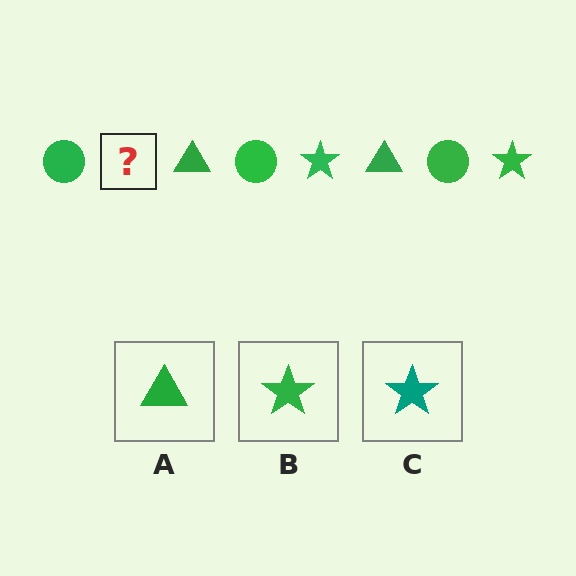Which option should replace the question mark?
Option B.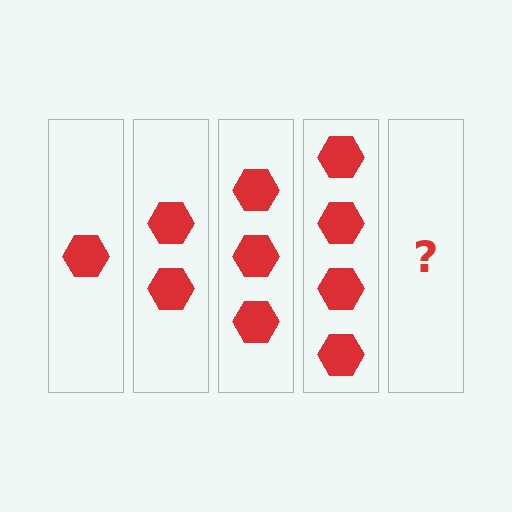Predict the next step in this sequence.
The next step is 5 hexagons.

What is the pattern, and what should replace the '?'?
The pattern is that each step adds one more hexagon. The '?' should be 5 hexagons.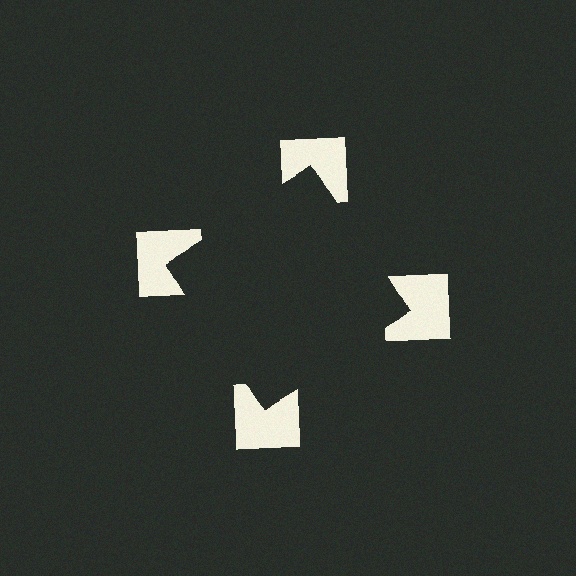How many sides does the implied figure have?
4 sides.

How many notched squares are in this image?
There are 4 — one at each vertex of the illusory square.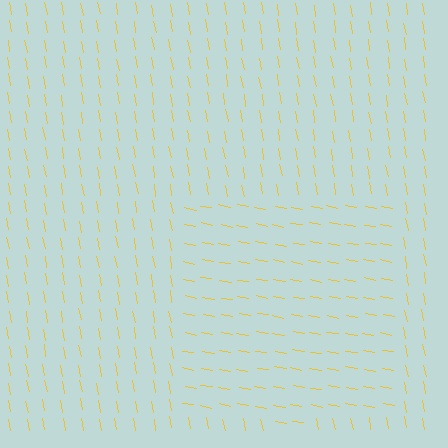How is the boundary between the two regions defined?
The boundary is defined purely by a change in line orientation (approximately 70 degrees difference). All lines are the same color and thickness.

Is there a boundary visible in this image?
Yes, there is a texture boundary formed by a change in line orientation.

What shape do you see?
I see a rectangle.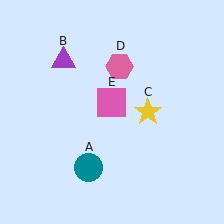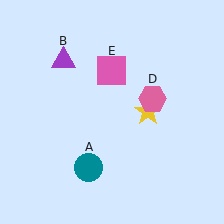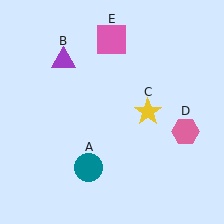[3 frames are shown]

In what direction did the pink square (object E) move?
The pink square (object E) moved up.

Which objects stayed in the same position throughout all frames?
Teal circle (object A) and purple triangle (object B) and yellow star (object C) remained stationary.